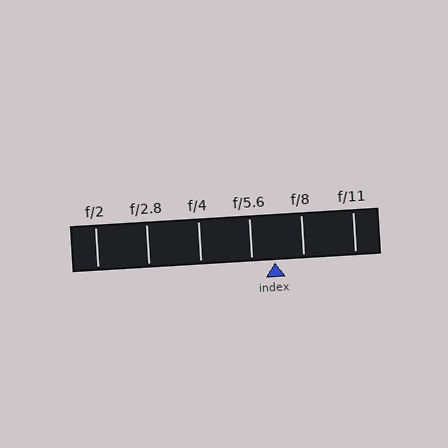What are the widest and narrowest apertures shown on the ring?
The widest aperture shown is f/2 and the narrowest is f/11.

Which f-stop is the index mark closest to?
The index mark is closest to f/5.6.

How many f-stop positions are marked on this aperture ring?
There are 6 f-stop positions marked.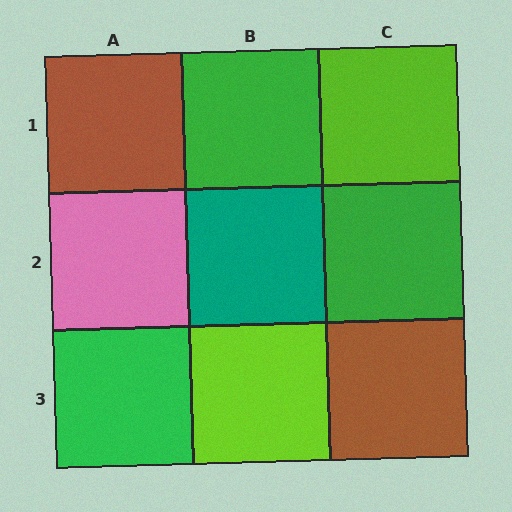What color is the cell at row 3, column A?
Green.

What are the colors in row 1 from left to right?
Brown, green, lime.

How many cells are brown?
2 cells are brown.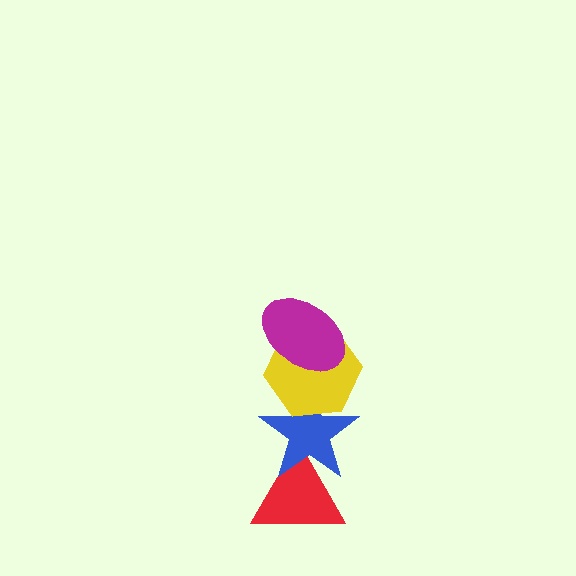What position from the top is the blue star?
The blue star is 3rd from the top.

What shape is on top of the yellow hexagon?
The magenta ellipse is on top of the yellow hexagon.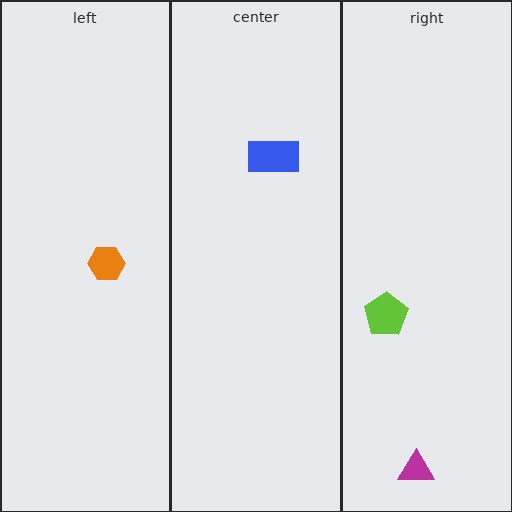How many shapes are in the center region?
1.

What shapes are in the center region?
The blue rectangle.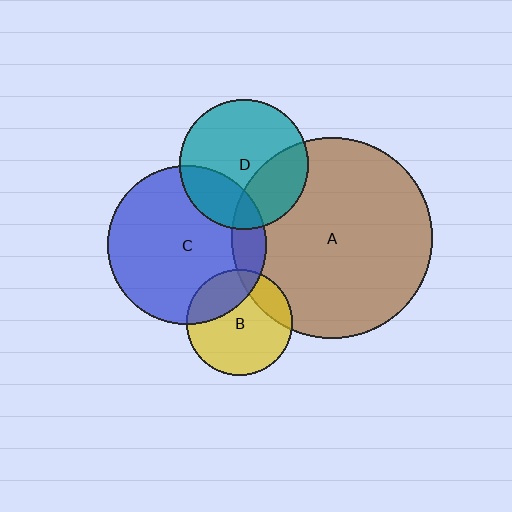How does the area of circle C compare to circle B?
Approximately 2.2 times.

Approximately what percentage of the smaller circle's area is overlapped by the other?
Approximately 25%.